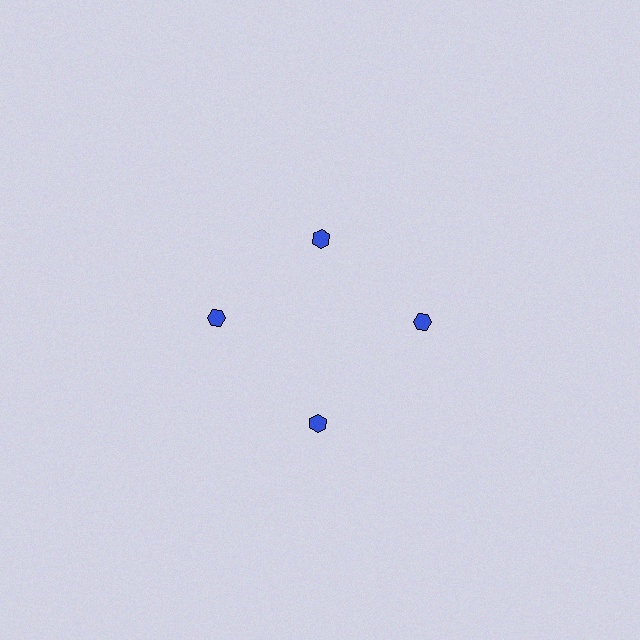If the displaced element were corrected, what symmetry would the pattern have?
It would have 4-fold rotational symmetry — the pattern would map onto itself every 90 degrees.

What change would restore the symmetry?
The symmetry would be restored by moving it outward, back onto the ring so that all 4 hexagons sit at equal angles and equal distance from the center.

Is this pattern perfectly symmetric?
No. The 4 blue hexagons are arranged in a ring, but one element near the 12 o'clock position is pulled inward toward the center, breaking the 4-fold rotational symmetry.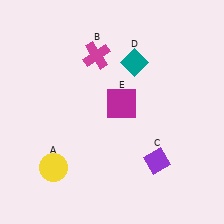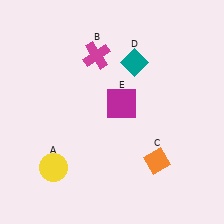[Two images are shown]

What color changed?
The diamond (C) changed from purple in Image 1 to orange in Image 2.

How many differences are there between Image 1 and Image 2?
There is 1 difference between the two images.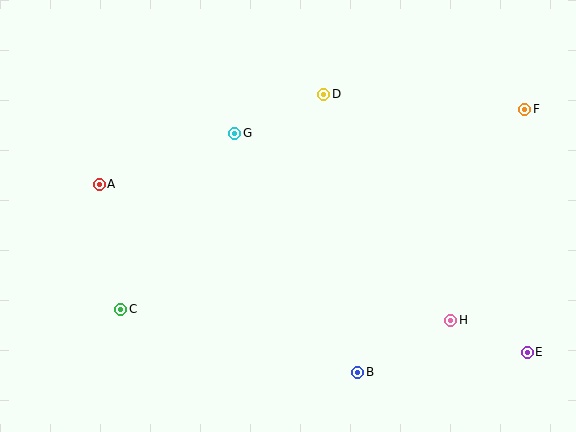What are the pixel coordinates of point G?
Point G is at (235, 133).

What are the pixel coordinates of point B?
Point B is at (358, 372).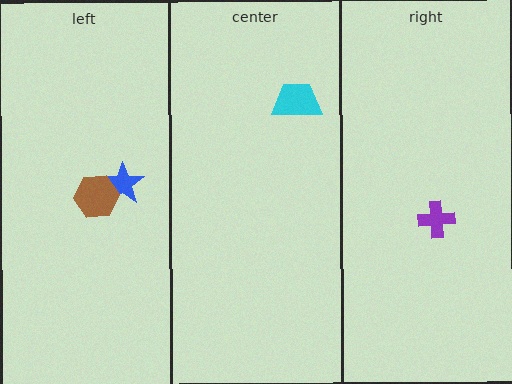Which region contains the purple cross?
The right region.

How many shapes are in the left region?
2.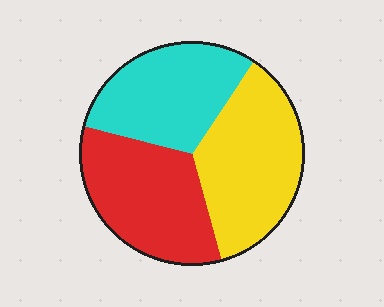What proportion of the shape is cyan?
Cyan takes up between a sixth and a third of the shape.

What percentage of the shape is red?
Red takes up about one third (1/3) of the shape.